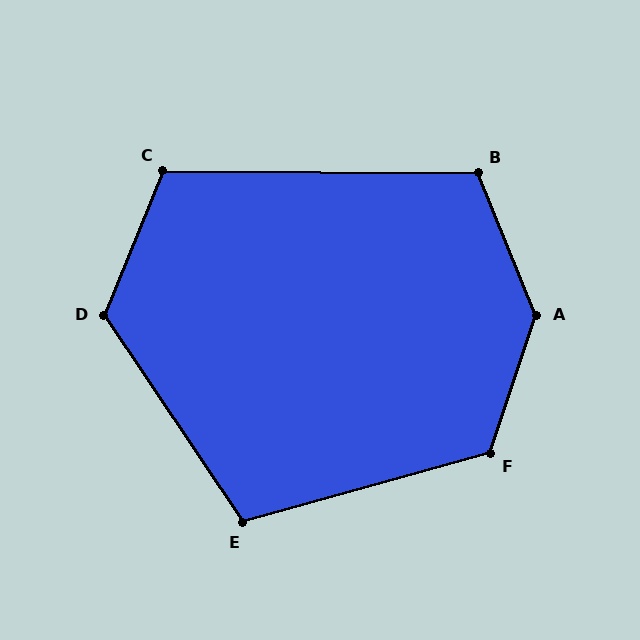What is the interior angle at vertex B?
Approximately 112 degrees (obtuse).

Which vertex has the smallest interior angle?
E, at approximately 108 degrees.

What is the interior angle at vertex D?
Approximately 124 degrees (obtuse).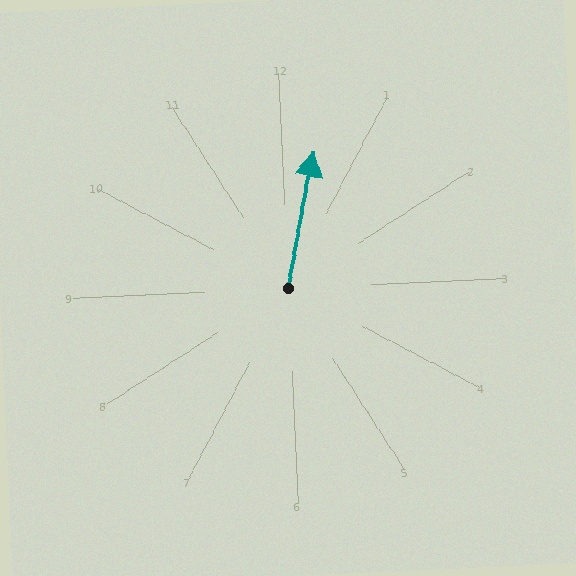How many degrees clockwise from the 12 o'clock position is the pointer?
Approximately 13 degrees.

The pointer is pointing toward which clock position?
Roughly 12 o'clock.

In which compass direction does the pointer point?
North.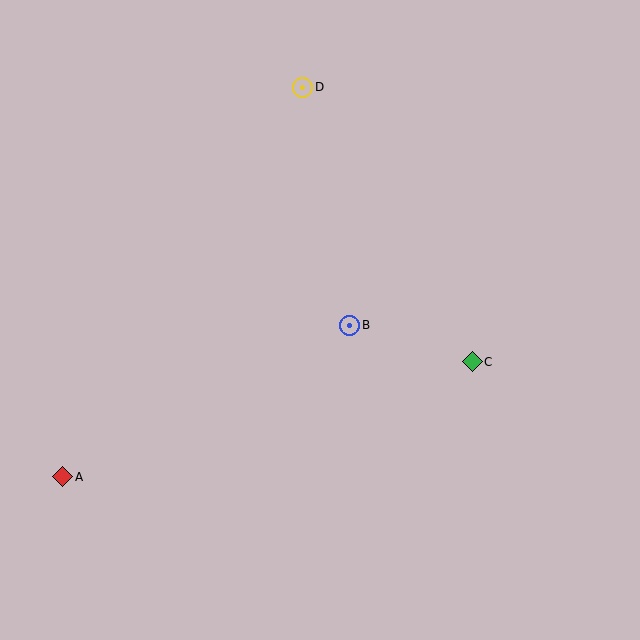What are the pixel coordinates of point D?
Point D is at (303, 87).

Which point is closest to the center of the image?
Point B at (350, 325) is closest to the center.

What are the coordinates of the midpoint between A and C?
The midpoint between A and C is at (268, 419).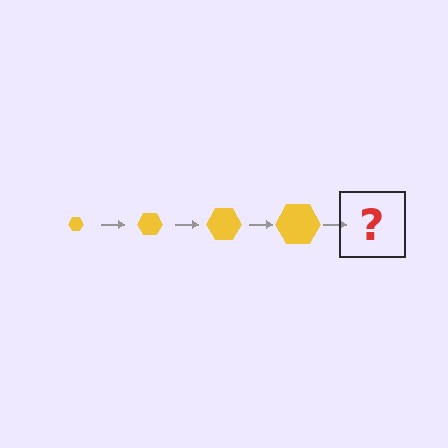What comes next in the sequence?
The next element should be a yellow hexagon, larger than the previous one.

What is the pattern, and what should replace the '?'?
The pattern is that the hexagon gets progressively larger each step. The '?' should be a yellow hexagon, larger than the previous one.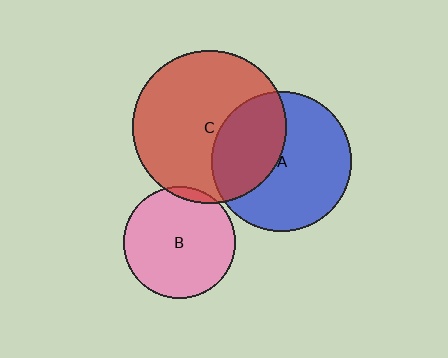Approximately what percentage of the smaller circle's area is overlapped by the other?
Approximately 5%.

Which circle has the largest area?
Circle C (red).